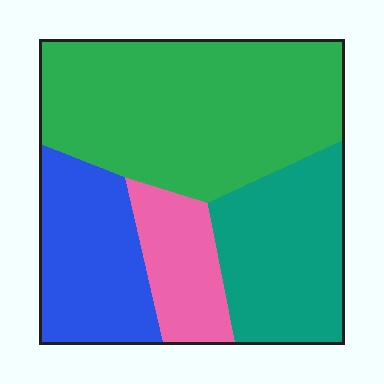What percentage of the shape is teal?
Teal covers roughly 25% of the shape.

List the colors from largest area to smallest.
From largest to smallest: green, teal, blue, pink.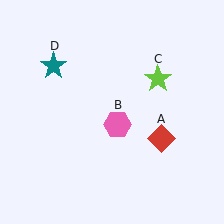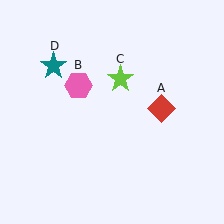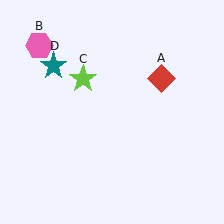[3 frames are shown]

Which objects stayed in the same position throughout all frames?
Teal star (object D) remained stationary.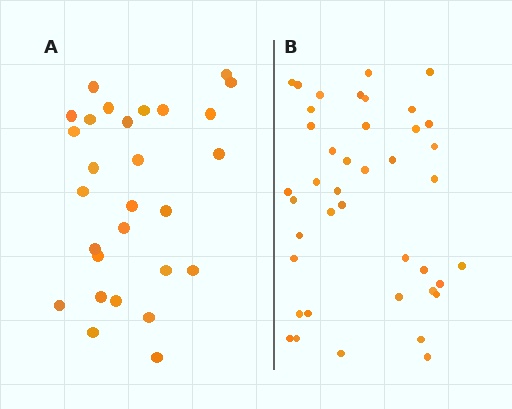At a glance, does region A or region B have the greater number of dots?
Region B (the right region) has more dots.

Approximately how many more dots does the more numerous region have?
Region B has approximately 15 more dots than region A.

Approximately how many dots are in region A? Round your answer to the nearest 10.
About 30 dots. (The exact count is 28, which rounds to 30.)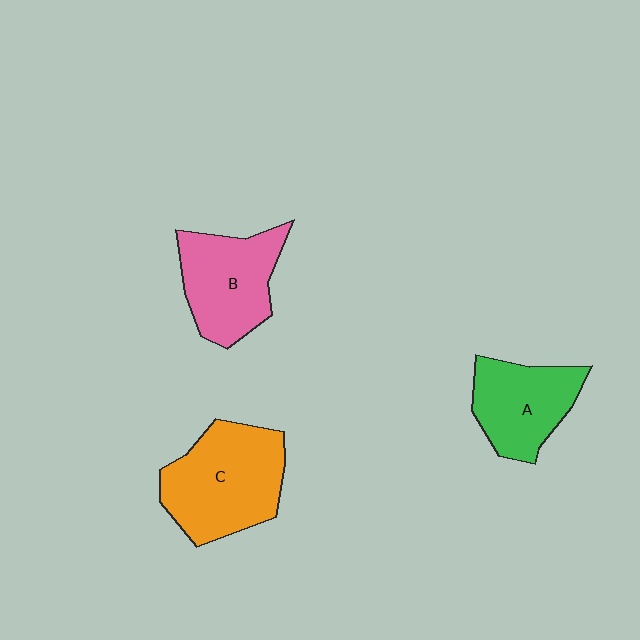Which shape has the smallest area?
Shape A (green).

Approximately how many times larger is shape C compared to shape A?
Approximately 1.4 times.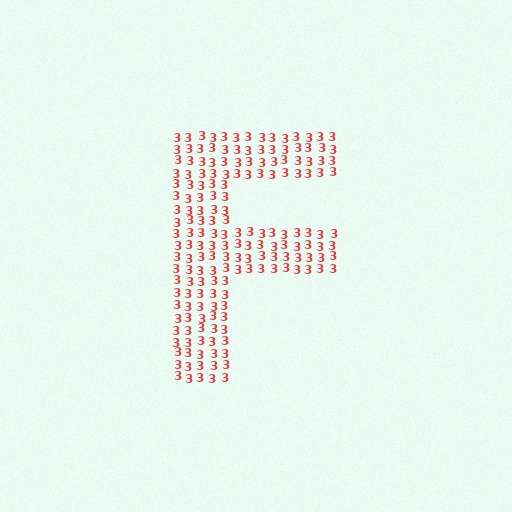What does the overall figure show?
The overall figure shows the letter F.